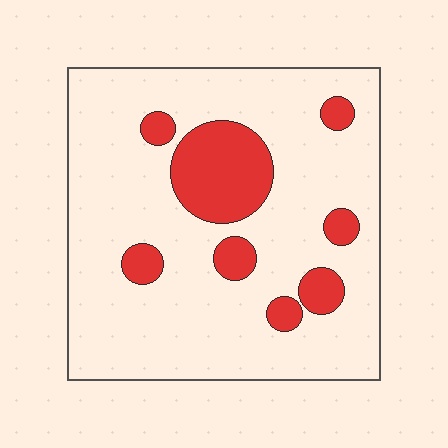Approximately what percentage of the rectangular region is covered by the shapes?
Approximately 20%.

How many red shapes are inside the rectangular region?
8.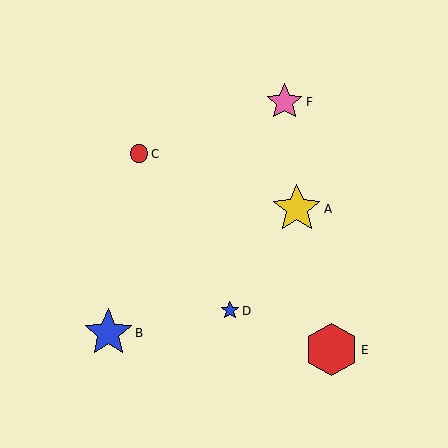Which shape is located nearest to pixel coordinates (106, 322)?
The blue star (labeled B) at (108, 333) is nearest to that location.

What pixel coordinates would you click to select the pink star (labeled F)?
Click at (284, 102) to select the pink star F.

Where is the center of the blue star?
The center of the blue star is at (108, 333).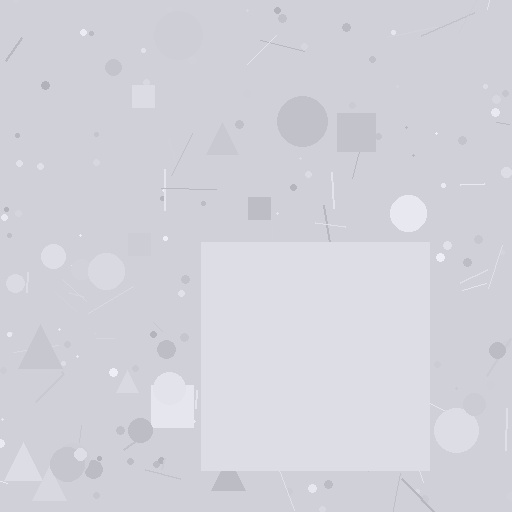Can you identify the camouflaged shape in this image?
The camouflaged shape is a square.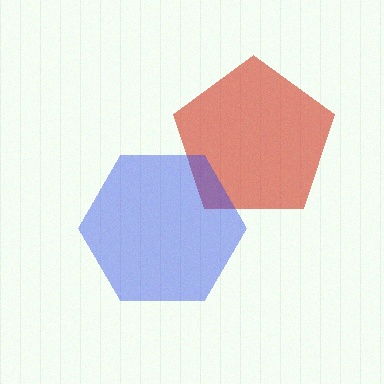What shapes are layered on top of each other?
The layered shapes are: a red pentagon, a blue hexagon.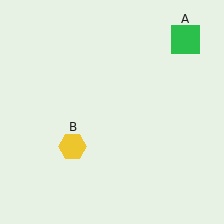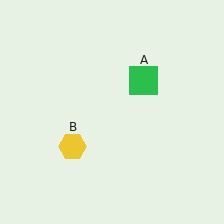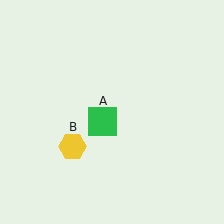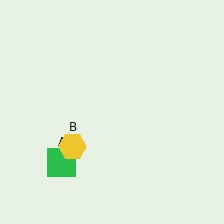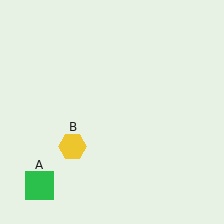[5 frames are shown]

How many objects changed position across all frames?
1 object changed position: green square (object A).